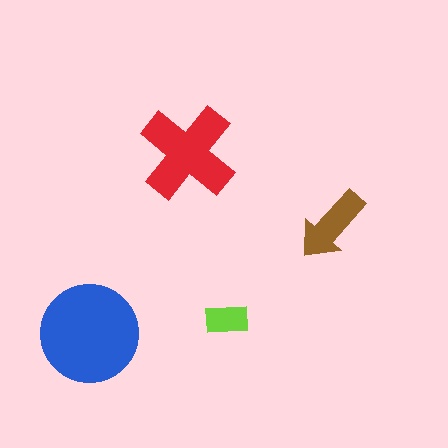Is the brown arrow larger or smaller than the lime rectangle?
Larger.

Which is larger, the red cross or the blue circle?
The blue circle.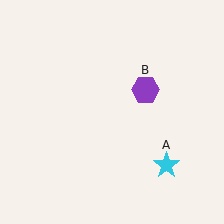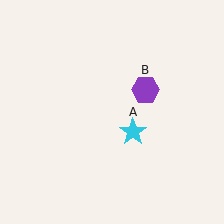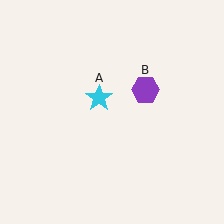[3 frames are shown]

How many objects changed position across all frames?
1 object changed position: cyan star (object A).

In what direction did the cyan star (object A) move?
The cyan star (object A) moved up and to the left.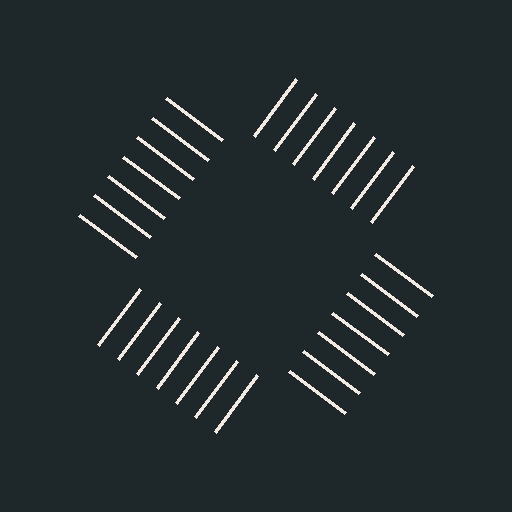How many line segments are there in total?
28 — 7 along each of the 4 edges.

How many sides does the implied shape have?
4 sides — the line-ends trace a square.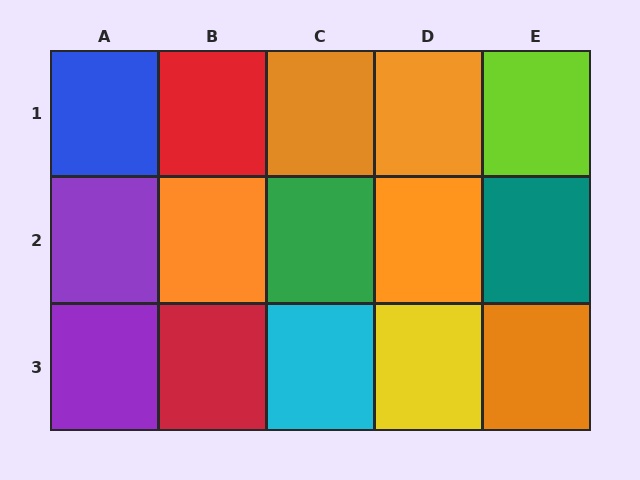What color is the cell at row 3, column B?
Red.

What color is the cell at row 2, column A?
Purple.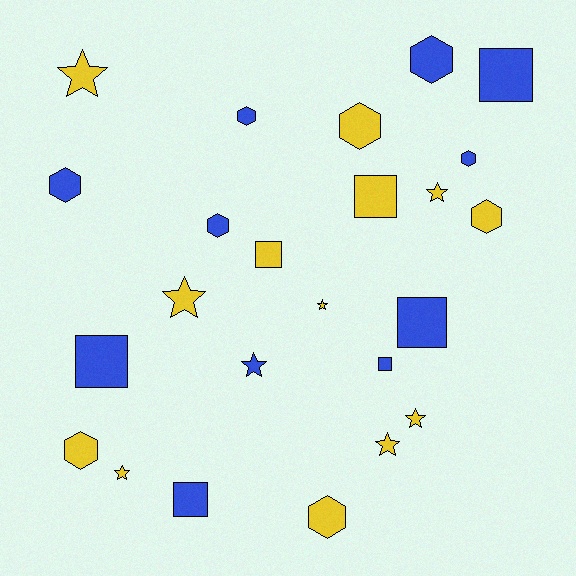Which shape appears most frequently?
Hexagon, with 9 objects.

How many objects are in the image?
There are 24 objects.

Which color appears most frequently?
Yellow, with 13 objects.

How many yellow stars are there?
There are 7 yellow stars.